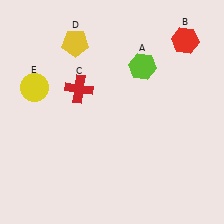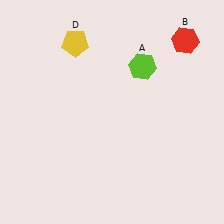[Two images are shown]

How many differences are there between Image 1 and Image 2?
There are 2 differences between the two images.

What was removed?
The yellow circle (E), the red cross (C) were removed in Image 2.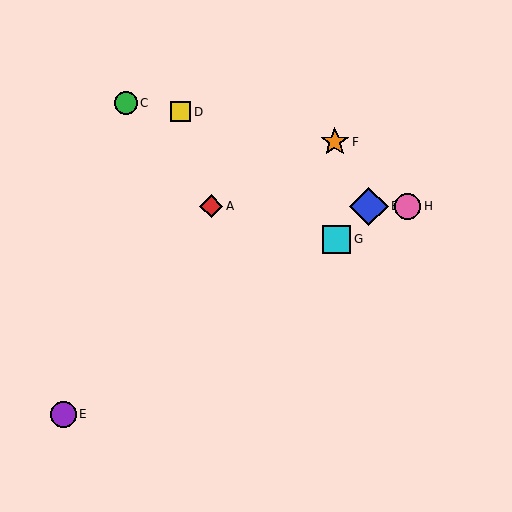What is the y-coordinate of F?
Object F is at y≈142.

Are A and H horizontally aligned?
Yes, both are at y≈206.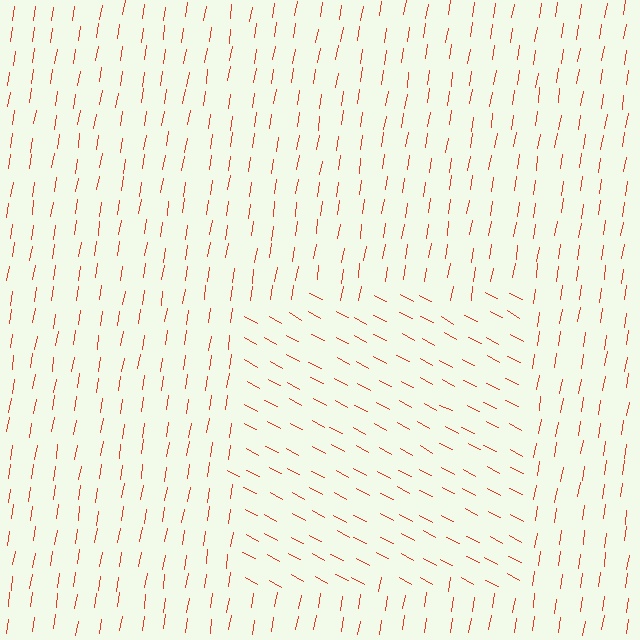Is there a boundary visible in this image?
Yes, there is a texture boundary formed by a change in line orientation.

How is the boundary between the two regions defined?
The boundary is defined purely by a change in line orientation (approximately 72 degrees difference). All lines are the same color and thickness.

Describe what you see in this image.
The image is filled with small red line segments. A rectangle region in the image has lines oriented differently from the surrounding lines, creating a visible texture boundary.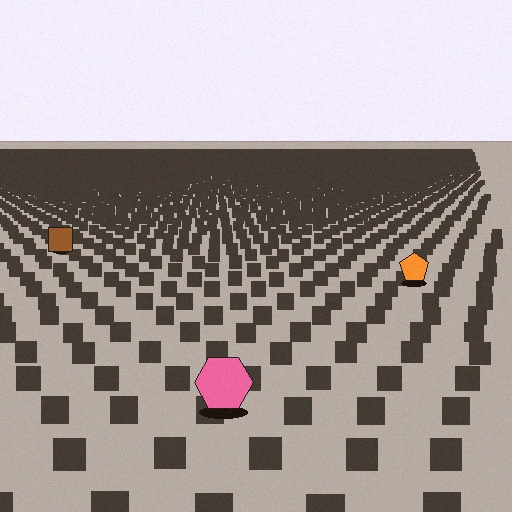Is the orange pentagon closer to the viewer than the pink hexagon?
No. The pink hexagon is closer — you can tell from the texture gradient: the ground texture is coarser near it.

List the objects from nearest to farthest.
From nearest to farthest: the pink hexagon, the orange pentagon, the brown square.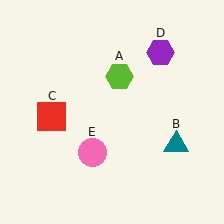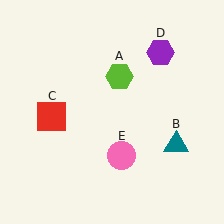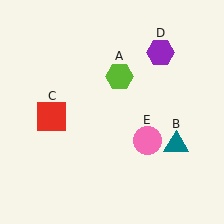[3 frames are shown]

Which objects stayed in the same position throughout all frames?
Lime hexagon (object A) and teal triangle (object B) and red square (object C) and purple hexagon (object D) remained stationary.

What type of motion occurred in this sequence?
The pink circle (object E) rotated counterclockwise around the center of the scene.